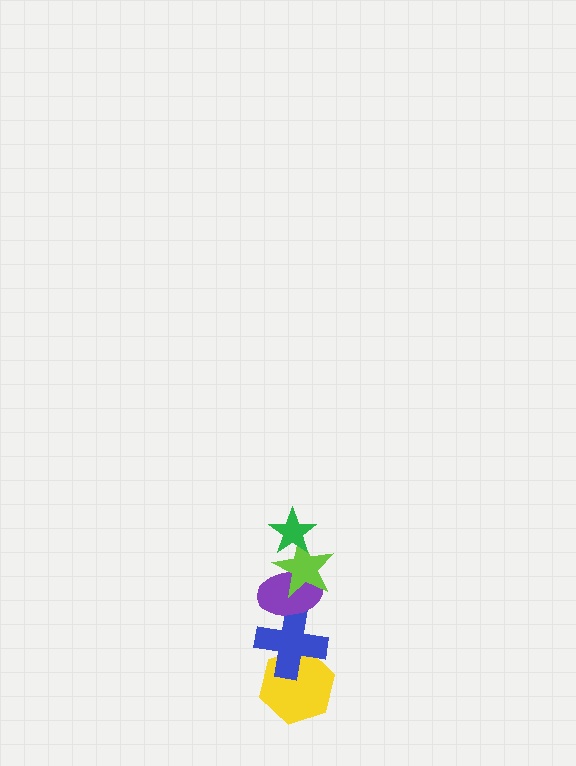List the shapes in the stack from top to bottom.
From top to bottom: the green star, the lime star, the purple ellipse, the blue cross, the yellow hexagon.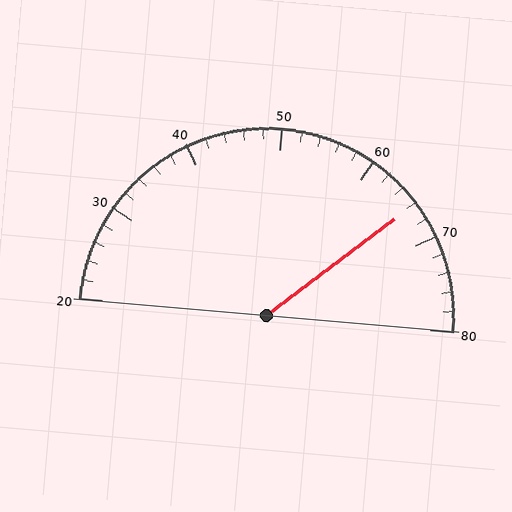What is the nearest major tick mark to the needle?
The nearest major tick mark is 70.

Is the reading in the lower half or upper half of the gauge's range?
The reading is in the upper half of the range (20 to 80).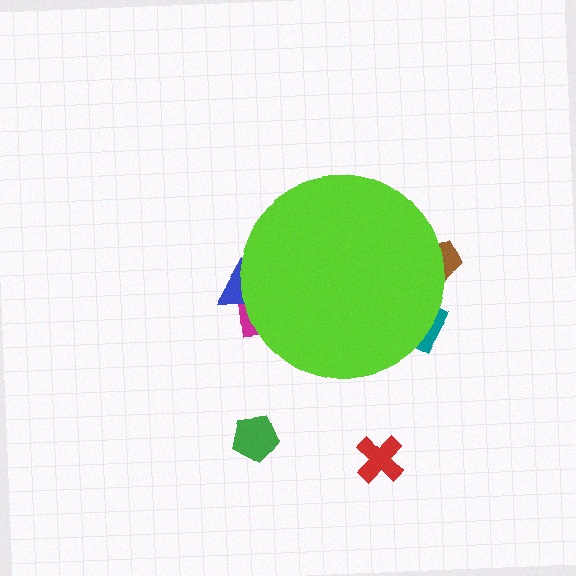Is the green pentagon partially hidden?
No, the green pentagon is fully visible.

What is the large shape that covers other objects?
A lime circle.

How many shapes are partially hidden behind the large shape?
4 shapes are partially hidden.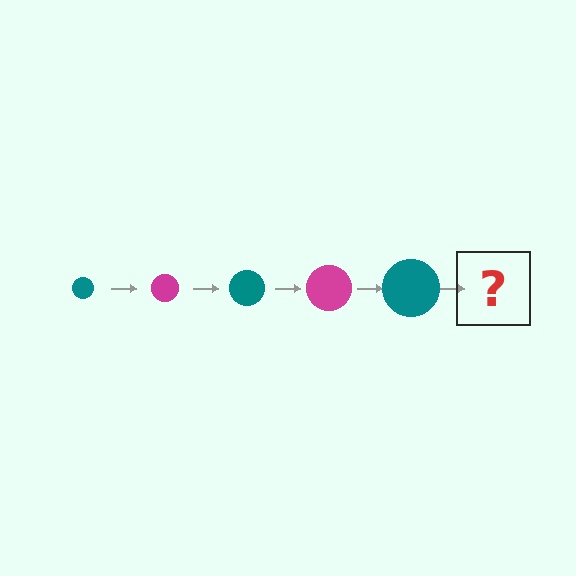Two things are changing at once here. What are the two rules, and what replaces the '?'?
The two rules are that the circle grows larger each step and the color cycles through teal and magenta. The '?' should be a magenta circle, larger than the previous one.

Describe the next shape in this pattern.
It should be a magenta circle, larger than the previous one.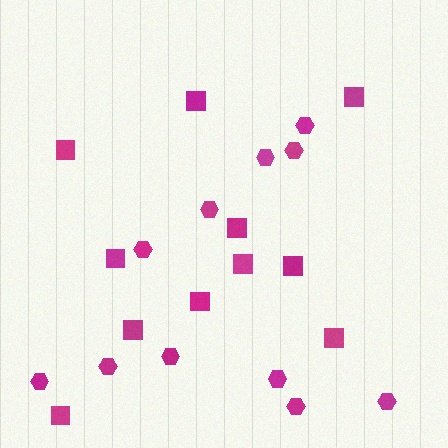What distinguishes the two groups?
There are 2 groups: one group of hexagons (11) and one group of squares (11).